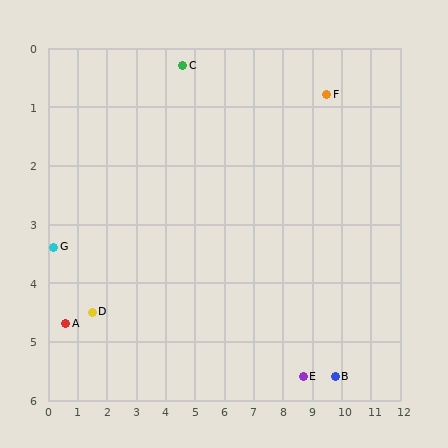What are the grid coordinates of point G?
Point G is at approximately (0.2, 3.4).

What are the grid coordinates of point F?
Point F is at approximately (9.5, 0.8).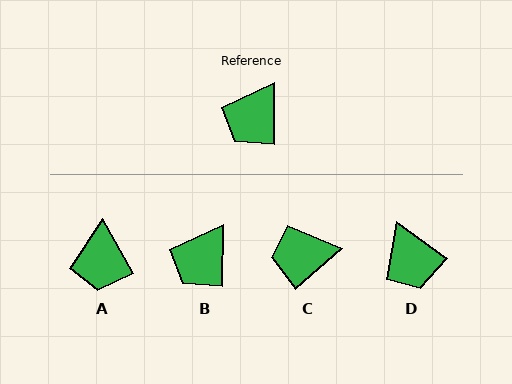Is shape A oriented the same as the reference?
No, it is off by about 30 degrees.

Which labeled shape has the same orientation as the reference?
B.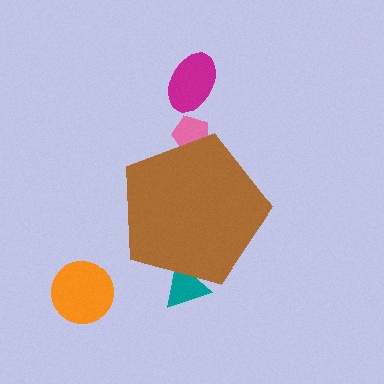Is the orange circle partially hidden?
No, the orange circle is fully visible.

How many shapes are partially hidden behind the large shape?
2 shapes are partially hidden.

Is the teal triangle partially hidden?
Yes, the teal triangle is partially hidden behind the brown pentagon.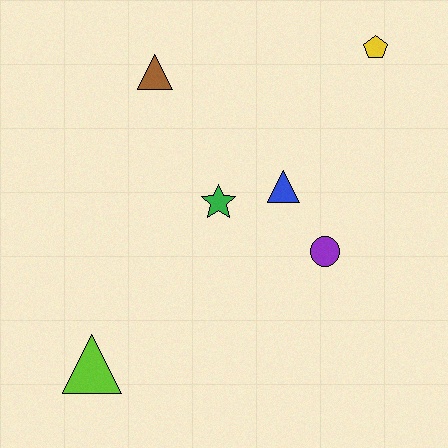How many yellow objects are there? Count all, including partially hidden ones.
There is 1 yellow object.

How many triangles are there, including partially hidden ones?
There are 3 triangles.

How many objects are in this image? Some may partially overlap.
There are 6 objects.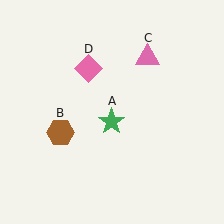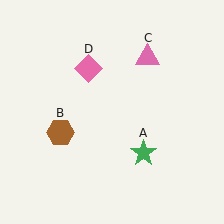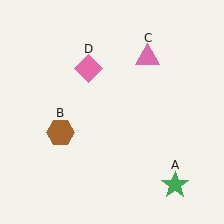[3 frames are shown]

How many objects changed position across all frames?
1 object changed position: green star (object A).